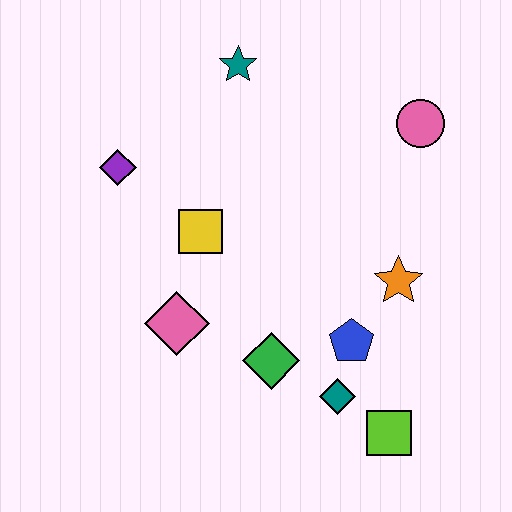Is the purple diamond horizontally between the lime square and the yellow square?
No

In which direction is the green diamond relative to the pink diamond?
The green diamond is to the right of the pink diamond.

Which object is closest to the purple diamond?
The yellow square is closest to the purple diamond.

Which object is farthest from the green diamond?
The teal star is farthest from the green diamond.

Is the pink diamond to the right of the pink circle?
No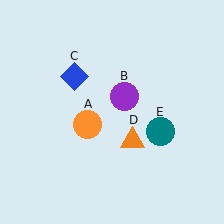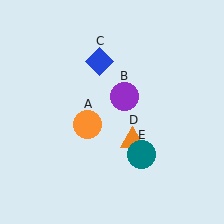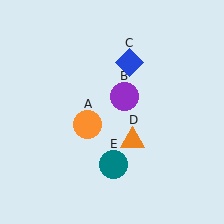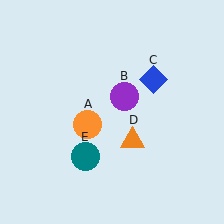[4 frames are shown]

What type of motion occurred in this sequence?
The blue diamond (object C), teal circle (object E) rotated clockwise around the center of the scene.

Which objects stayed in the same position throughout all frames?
Orange circle (object A) and purple circle (object B) and orange triangle (object D) remained stationary.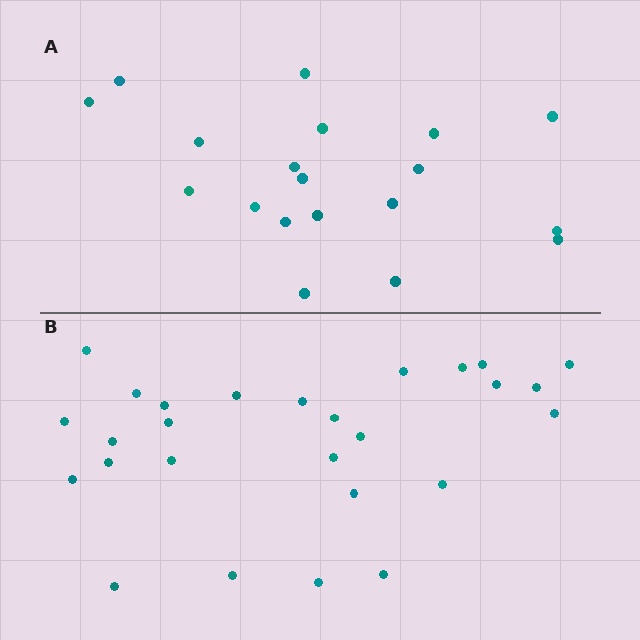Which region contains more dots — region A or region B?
Region B (the bottom region) has more dots.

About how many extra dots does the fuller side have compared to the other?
Region B has roughly 8 or so more dots than region A.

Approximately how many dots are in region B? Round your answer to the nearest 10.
About 30 dots. (The exact count is 27, which rounds to 30.)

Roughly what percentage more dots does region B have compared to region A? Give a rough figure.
About 40% more.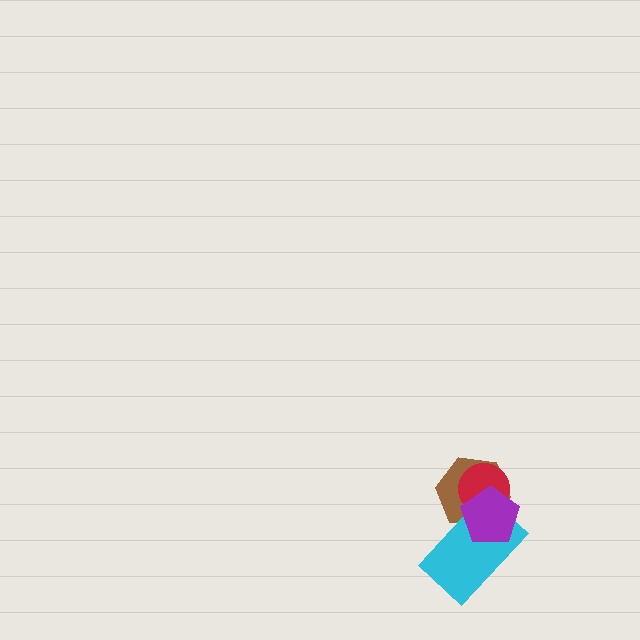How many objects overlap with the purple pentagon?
3 objects overlap with the purple pentagon.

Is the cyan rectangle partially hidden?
Yes, it is partially covered by another shape.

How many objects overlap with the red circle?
3 objects overlap with the red circle.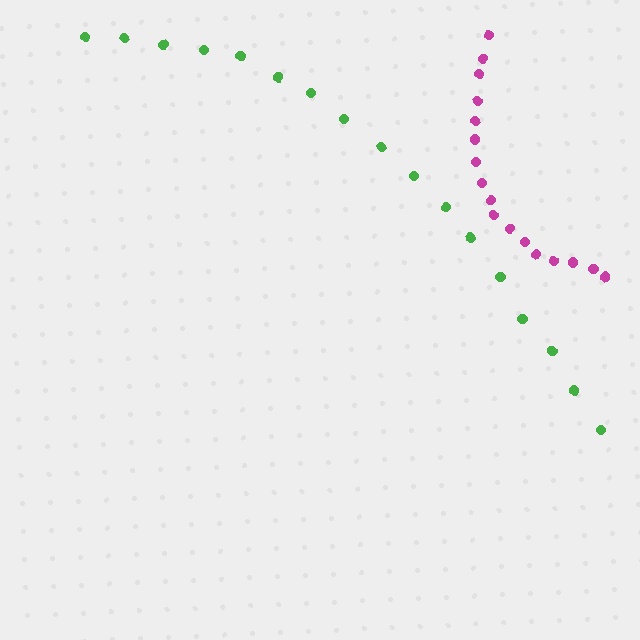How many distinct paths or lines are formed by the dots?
There are 2 distinct paths.